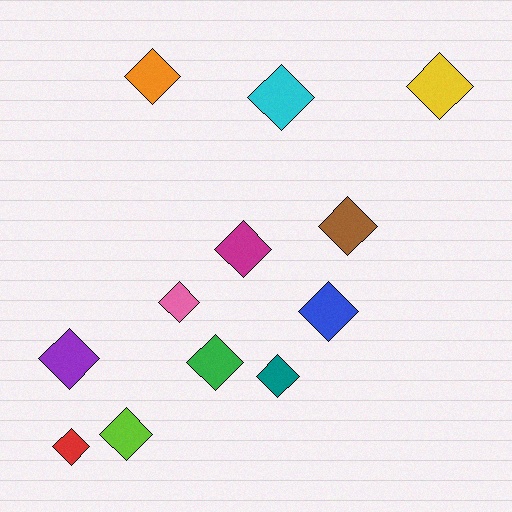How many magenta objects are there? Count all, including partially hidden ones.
There is 1 magenta object.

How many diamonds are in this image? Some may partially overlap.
There are 12 diamonds.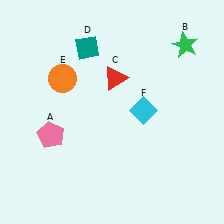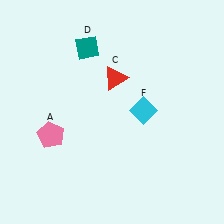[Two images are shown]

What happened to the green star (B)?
The green star (B) was removed in Image 2. It was in the top-right area of Image 1.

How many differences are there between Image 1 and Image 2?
There are 2 differences between the two images.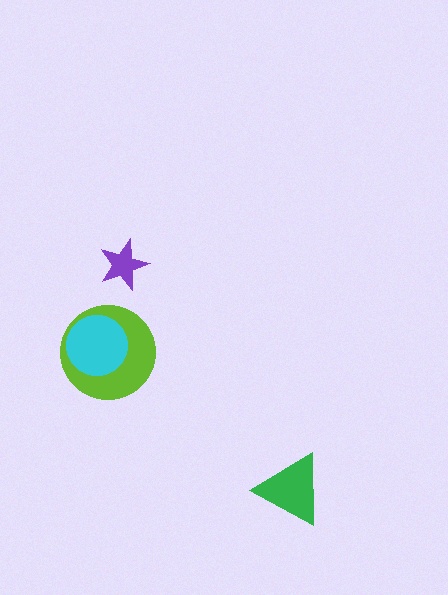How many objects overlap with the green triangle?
0 objects overlap with the green triangle.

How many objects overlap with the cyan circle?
1 object overlaps with the cyan circle.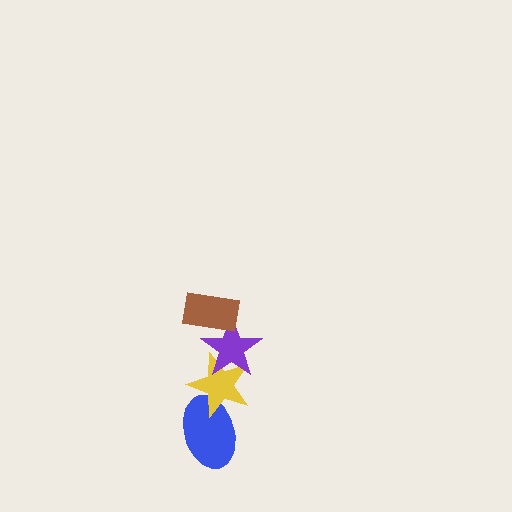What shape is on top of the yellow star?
The purple star is on top of the yellow star.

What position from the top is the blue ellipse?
The blue ellipse is 4th from the top.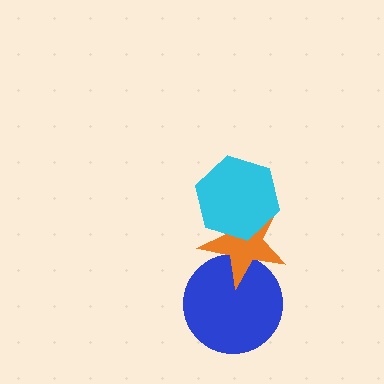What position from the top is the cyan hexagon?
The cyan hexagon is 1st from the top.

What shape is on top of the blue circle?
The orange star is on top of the blue circle.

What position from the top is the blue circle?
The blue circle is 3rd from the top.